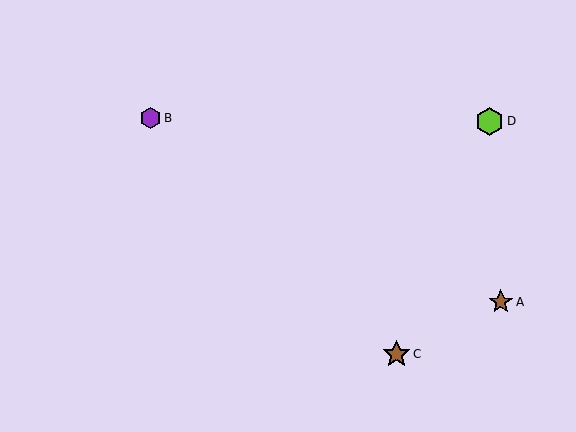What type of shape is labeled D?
Shape D is a lime hexagon.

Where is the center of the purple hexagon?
The center of the purple hexagon is at (151, 118).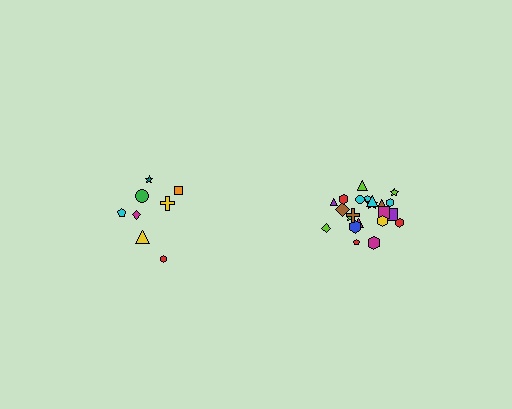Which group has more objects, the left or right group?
The right group.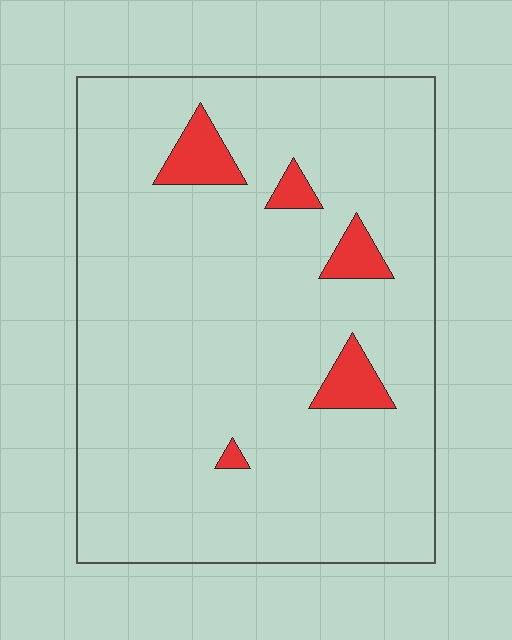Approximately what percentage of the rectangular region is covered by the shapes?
Approximately 5%.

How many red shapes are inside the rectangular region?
5.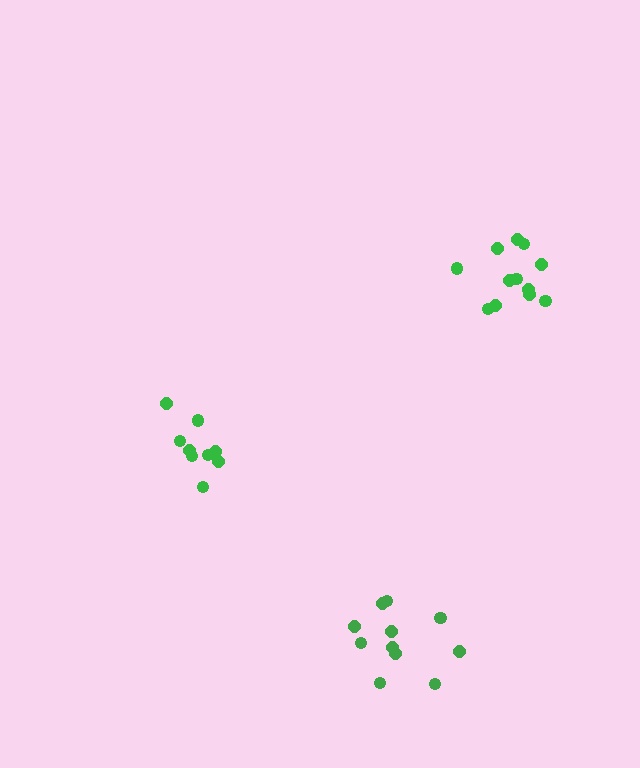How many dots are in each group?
Group 1: 11 dots, Group 2: 12 dots, Group 3: 9 dots (32 total).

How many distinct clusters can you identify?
There are 3 distinct clusters.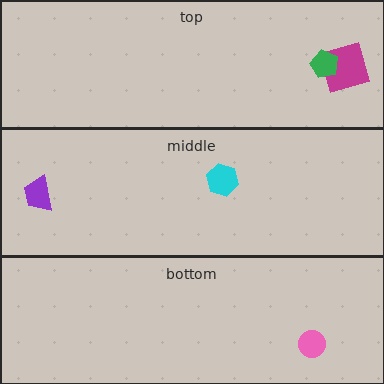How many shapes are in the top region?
2.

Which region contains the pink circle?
The bottom region.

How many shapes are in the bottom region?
1.